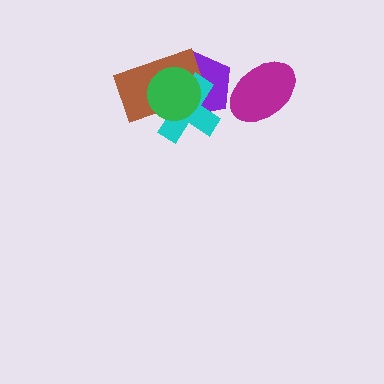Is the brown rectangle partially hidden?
Yes, it is partially covered by another shape.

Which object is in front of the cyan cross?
The green circle is in front of the cyan cross.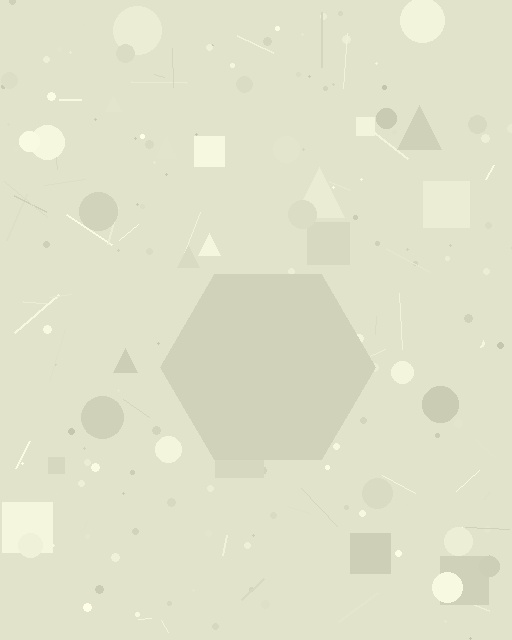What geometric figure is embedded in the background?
A hexagon is embedded in the background.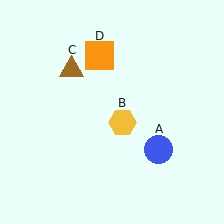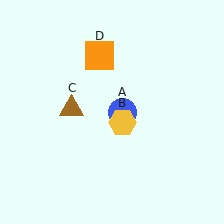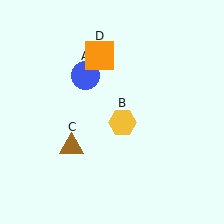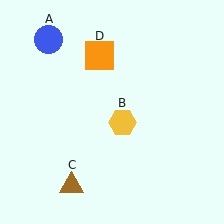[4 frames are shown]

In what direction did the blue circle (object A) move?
The blue circle (object A) moved up and to the left.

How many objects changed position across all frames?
2 objects changed position: blue circle (object A), brown triangle (object C).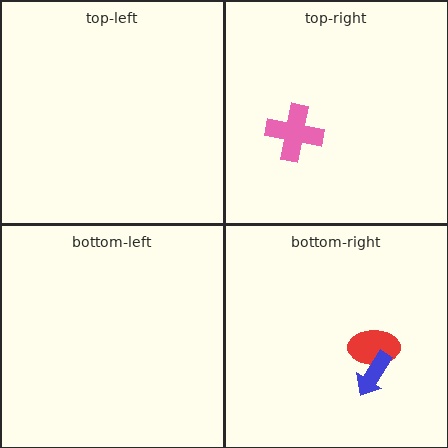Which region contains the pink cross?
The top-right region.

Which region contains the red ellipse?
The bottom-right region.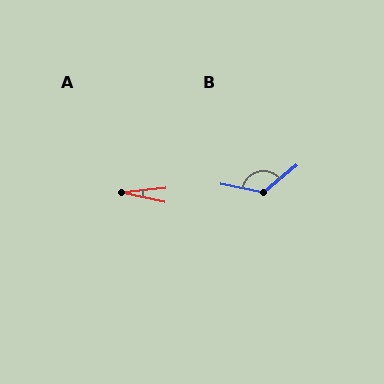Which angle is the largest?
B, at approximately 129 degrees.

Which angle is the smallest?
A, at approximately 18 degrees.